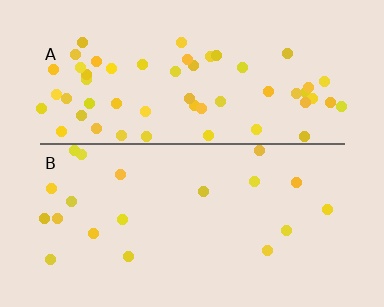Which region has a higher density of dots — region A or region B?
A (the top).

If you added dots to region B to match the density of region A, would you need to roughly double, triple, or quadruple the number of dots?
Approximately triple.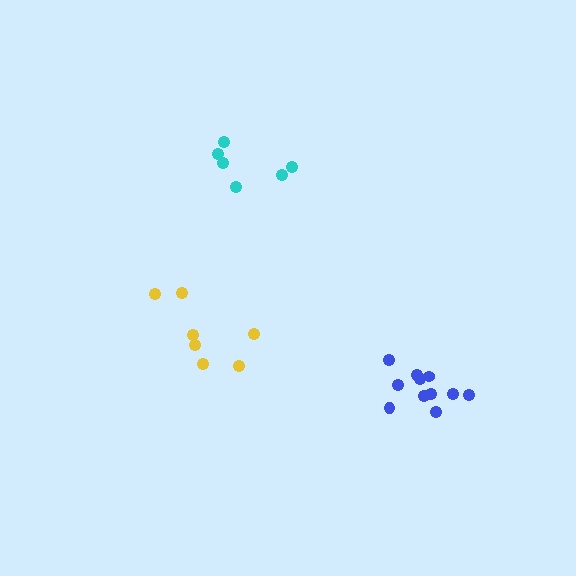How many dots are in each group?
Group 1: 6 dots, Group 2: 7 dots, Group 3: 11 dots (24 total).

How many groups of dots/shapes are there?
There are 3 groups.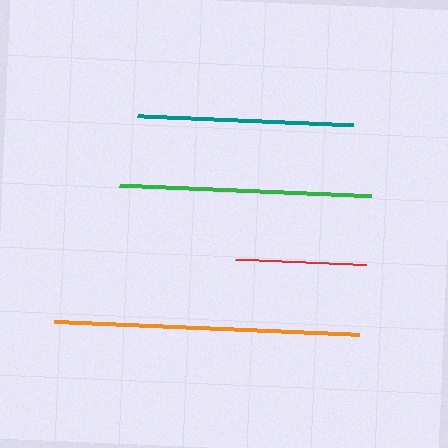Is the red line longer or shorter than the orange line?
The orange line is longer than the red line.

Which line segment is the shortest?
The red line is the shortest at approximately 131 pixels.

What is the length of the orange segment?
The orange segment is approximately 306 pixels long.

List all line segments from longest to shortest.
From longest to shortest: orange, green, teal, red.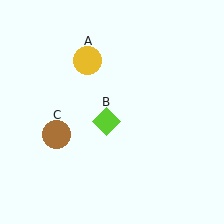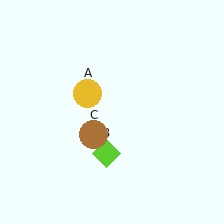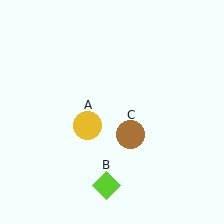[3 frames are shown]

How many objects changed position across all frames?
3 objects changed position: yellow circle (object A), lime diamond (object B), brown circle (object C).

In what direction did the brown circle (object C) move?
The brown circle (object C) moved right.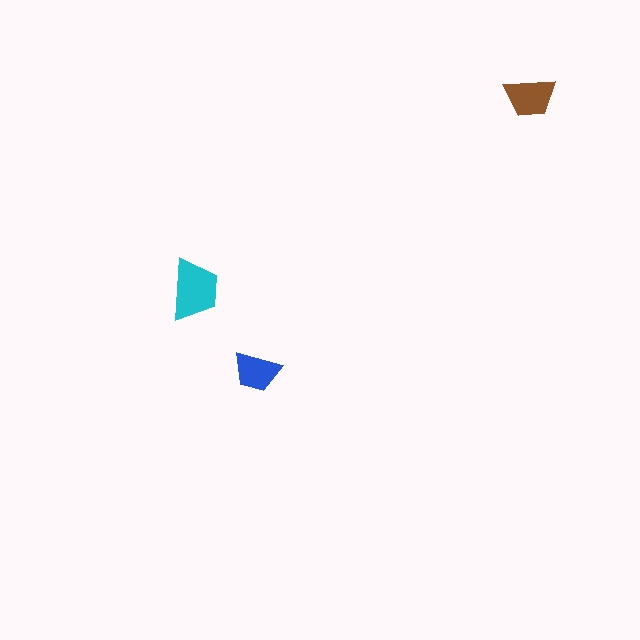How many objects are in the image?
There are 3 objects in the image.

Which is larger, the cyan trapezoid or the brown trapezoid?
The cyan one.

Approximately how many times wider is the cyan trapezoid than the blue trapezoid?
About 1.5 times wider.